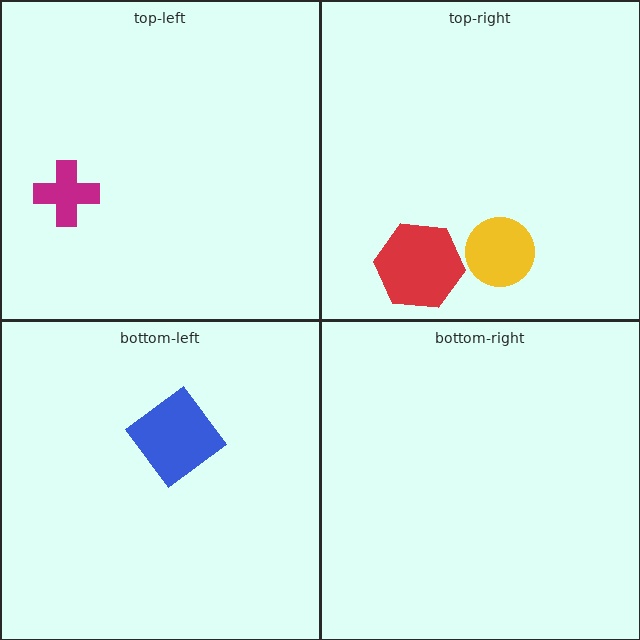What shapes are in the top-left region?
The magenta cross.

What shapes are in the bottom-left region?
The blue diamond.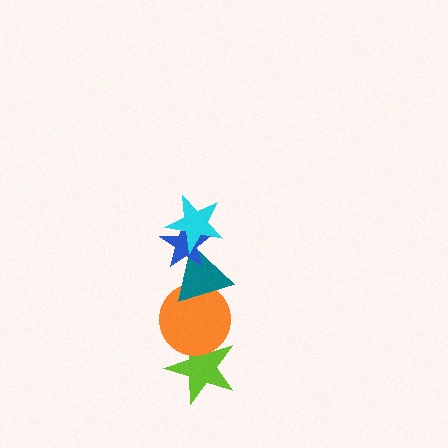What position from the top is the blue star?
The blue star is 2nd from the top.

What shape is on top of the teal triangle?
The blue star is on top of the teal triangle.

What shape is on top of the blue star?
The cyan star is on top of the blue star.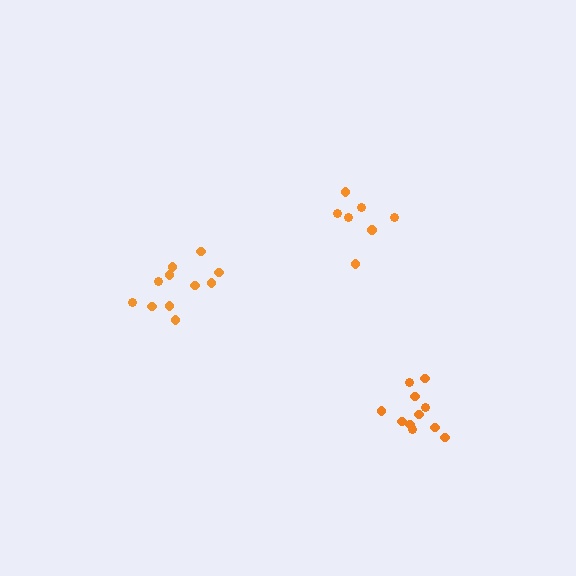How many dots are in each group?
Group 1: 11 dots, Group 2: 7 dots, Group 3: 11 dots (29 total).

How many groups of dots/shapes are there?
There are 3 groups.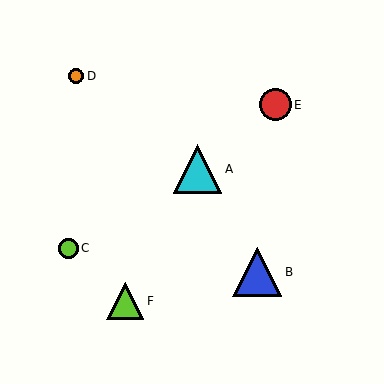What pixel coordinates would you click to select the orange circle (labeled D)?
Click at (76, 76) to select the orange circle D.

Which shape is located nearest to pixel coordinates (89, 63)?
The orange circle (labeled D) at (76, 76) is nearest to that location.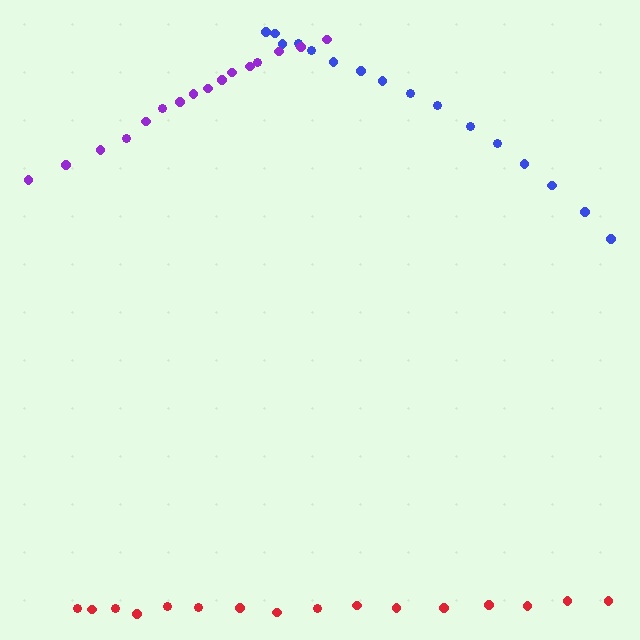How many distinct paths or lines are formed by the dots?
There are 3 distinct paths.